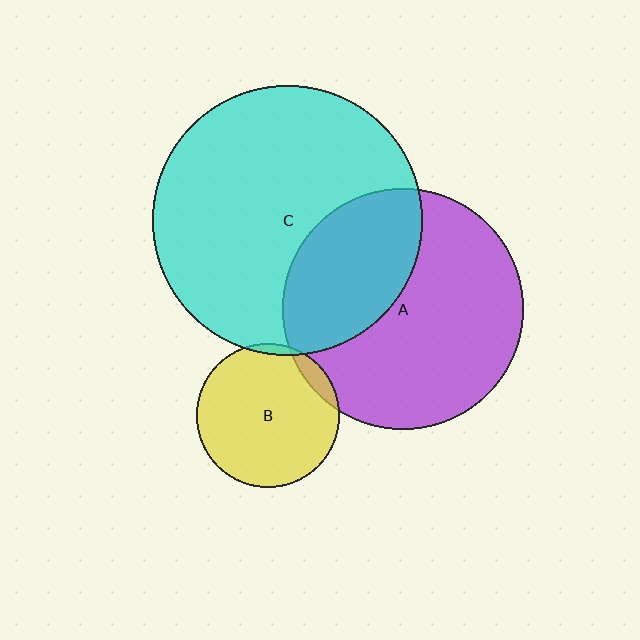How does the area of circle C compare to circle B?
Approximately 3.5 times.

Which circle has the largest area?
Circle C (cyan).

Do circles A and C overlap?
Yes.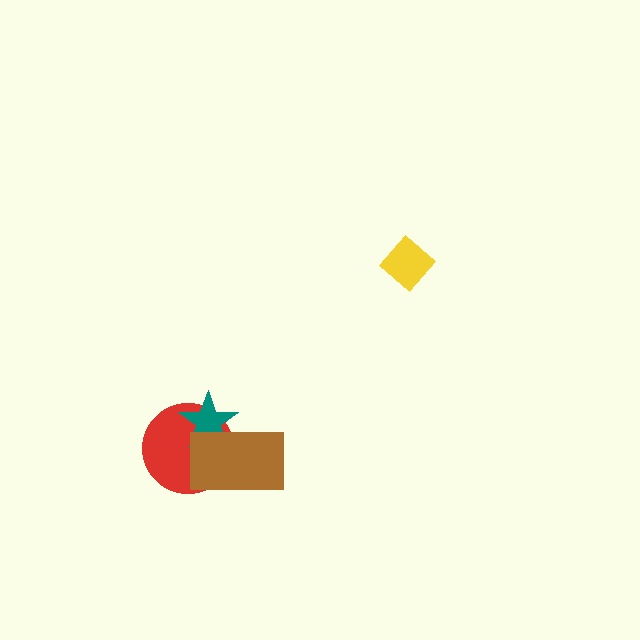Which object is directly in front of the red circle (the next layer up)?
The teal star is directly in front of the red circle.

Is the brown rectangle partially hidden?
No, no other shape covers it.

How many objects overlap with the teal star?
2 objects overlap with the teal star.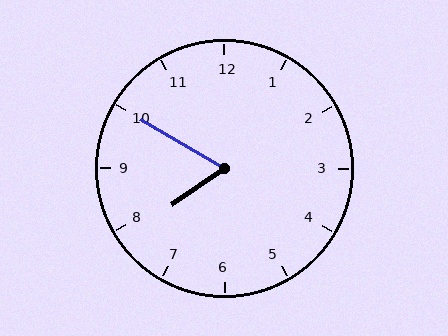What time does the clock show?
7:50.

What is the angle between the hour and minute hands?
Approximately 65 degrees.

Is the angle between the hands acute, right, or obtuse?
It is acute.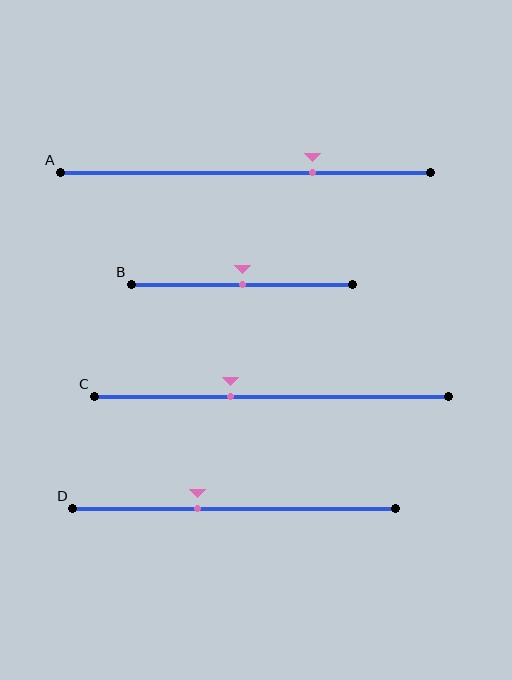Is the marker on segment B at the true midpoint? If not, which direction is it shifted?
Yes, the marker on segment B is at the true midpoint.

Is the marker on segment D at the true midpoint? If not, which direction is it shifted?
No, the marker on segment D is shifted to the left by about 11% of the segment length.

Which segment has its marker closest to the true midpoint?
Segment B has its marker closest to the true midpoint.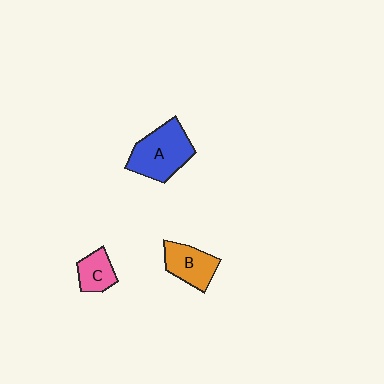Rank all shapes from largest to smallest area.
From largest to smallest: A (blue), B (orange), C (pink).